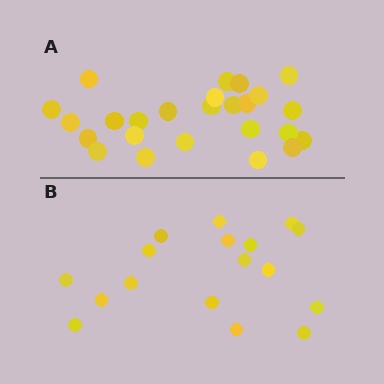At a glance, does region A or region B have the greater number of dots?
Region A (the top region) has more dots.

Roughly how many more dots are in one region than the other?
Region A has roughly 8 or so more dots than region B.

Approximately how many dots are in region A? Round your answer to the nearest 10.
About 20 dots. (The exact count is 25, which rounds to 20.)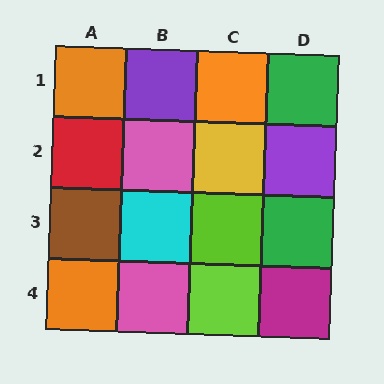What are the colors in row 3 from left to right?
Brown, cyan, lime, green.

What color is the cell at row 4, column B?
Pink.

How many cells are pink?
2 cells are pink.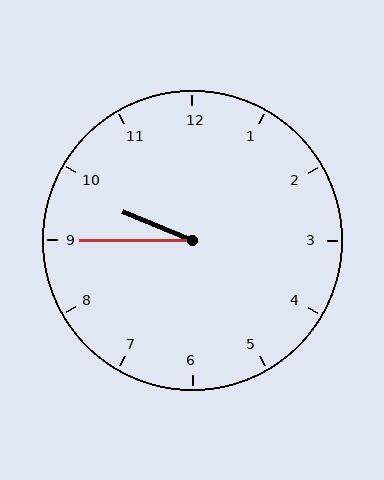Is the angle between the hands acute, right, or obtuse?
It is acute.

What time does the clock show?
9:45.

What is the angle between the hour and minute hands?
Approximately 22 degrees.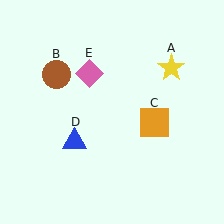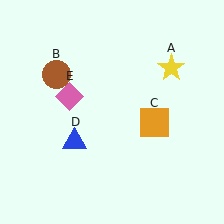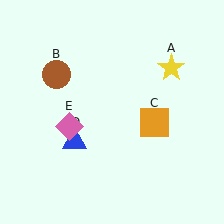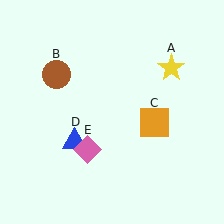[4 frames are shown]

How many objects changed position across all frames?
1 object changed position: pink diamond (object E).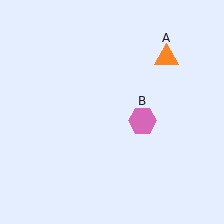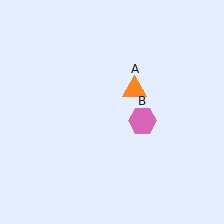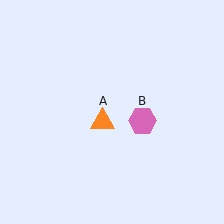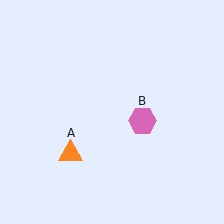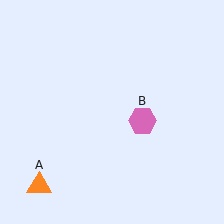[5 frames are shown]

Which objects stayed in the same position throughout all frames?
Pink hexagon (object B) remained stationary.